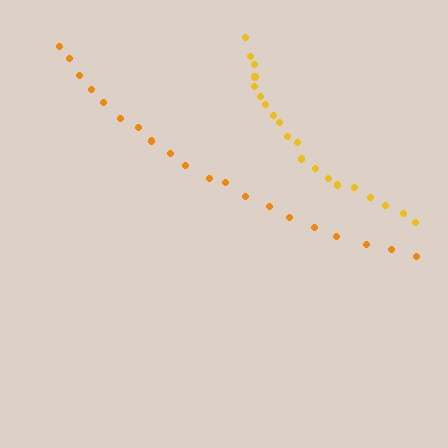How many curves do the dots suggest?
There are 2 distinct paths.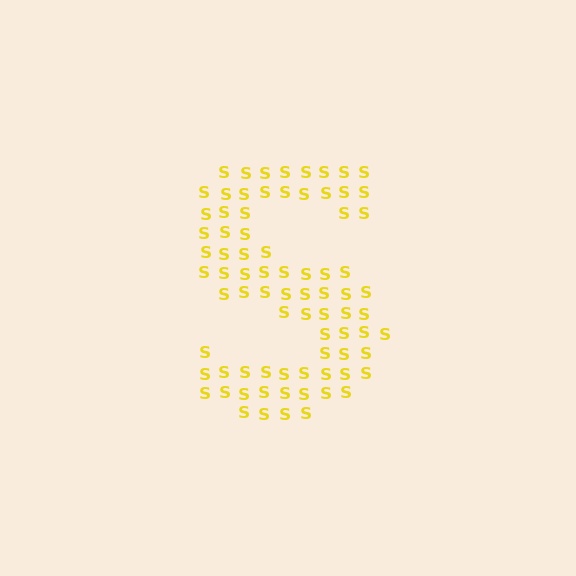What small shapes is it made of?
It is made of small letter S's.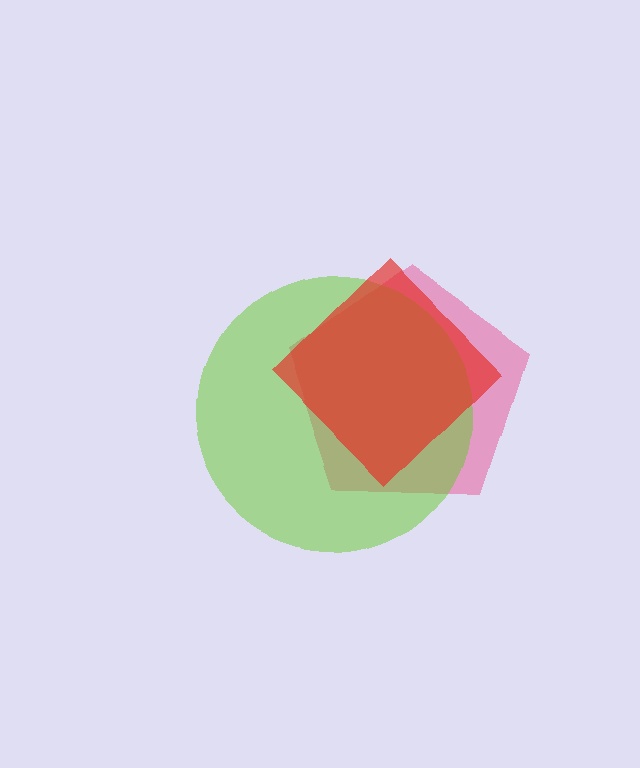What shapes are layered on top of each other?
The layered shapes are: a pink pentagon, a lime circle, a red diamond.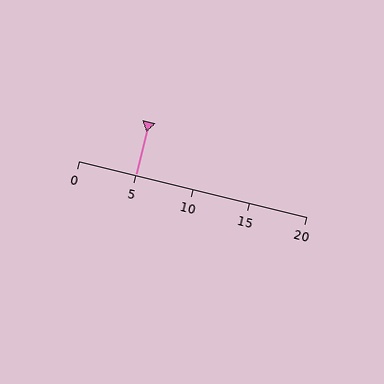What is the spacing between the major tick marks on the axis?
The major ticks are spaced 5 apart.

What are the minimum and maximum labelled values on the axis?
The axis runs from 0 to 20.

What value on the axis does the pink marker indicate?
The marker indicates approximately 5.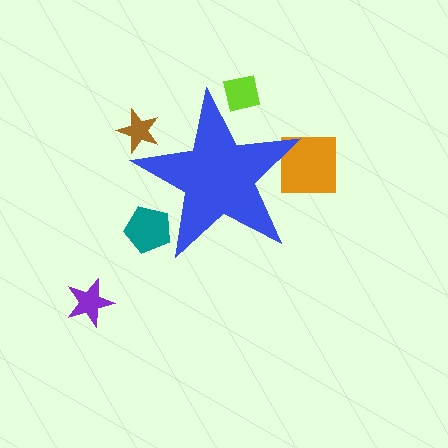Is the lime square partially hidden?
Yes, the lime square is partially hidden behind the blue star.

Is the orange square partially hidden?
Yes, the orange square is partially hidden behind the blue star.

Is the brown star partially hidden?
Yes, the brown star is partially hidden behind the blue star.